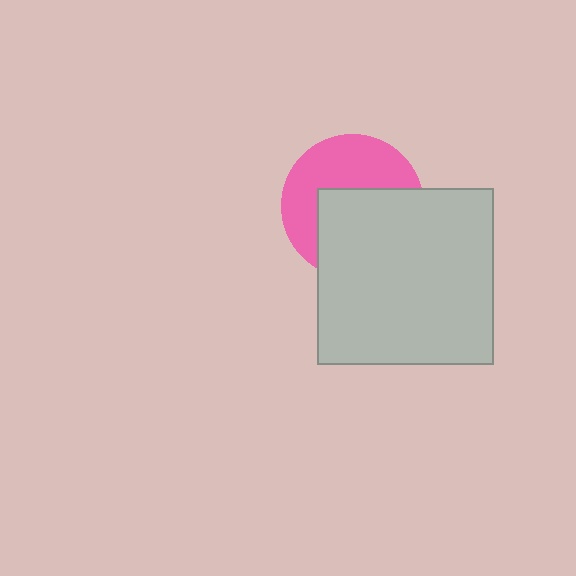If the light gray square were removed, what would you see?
You would see the complete pink circle.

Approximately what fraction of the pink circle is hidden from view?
Roughly 52% of the pink circle is hidden behind the light gray square.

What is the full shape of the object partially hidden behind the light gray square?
The partially hidden object is a pink circle.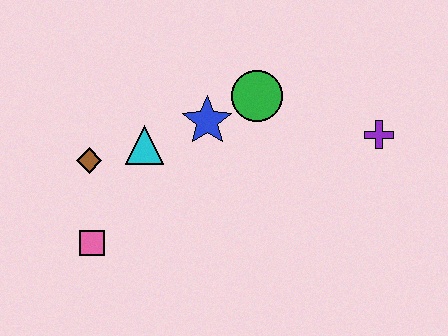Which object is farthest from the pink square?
The purple cross is farthest from the pink square.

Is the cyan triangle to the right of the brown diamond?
Yes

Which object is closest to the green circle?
The blue star is closest to the green circle.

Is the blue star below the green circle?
Yes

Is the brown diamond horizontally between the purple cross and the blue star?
No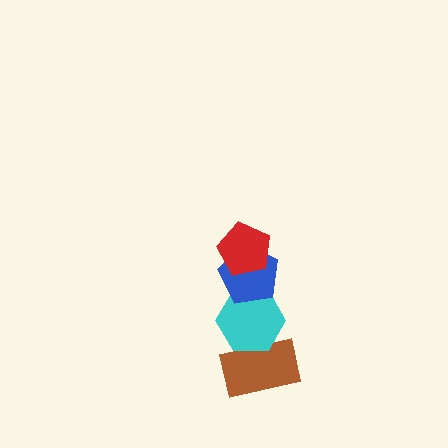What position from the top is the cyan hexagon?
The cyan hexagon is 3rd from the top.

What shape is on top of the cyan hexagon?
The blue pentagon is on top of the cyan hexagon.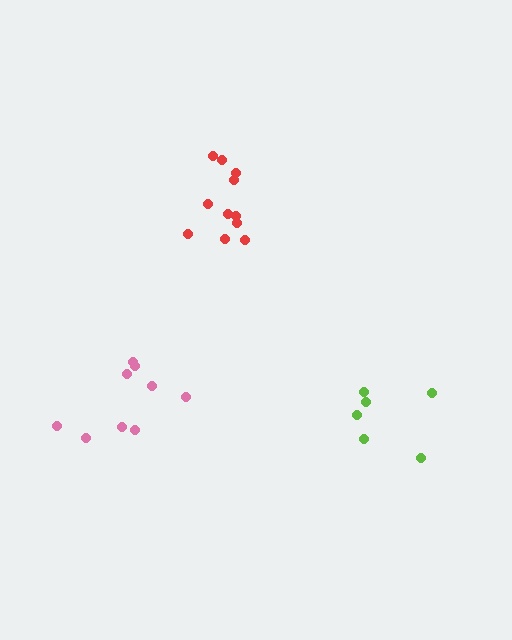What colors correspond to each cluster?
The clusters are colored: lime, red, pink.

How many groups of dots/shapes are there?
There are 3 groups.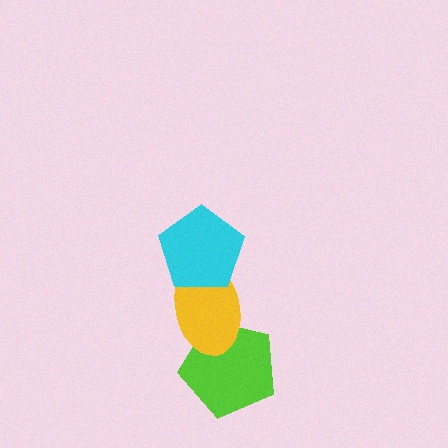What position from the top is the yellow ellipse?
The yellow ellipse is 2nd from the top.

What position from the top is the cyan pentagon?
The cyan pentagon is 1st from the top.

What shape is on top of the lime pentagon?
The yellow ellipse is on top of the lime pentagon.